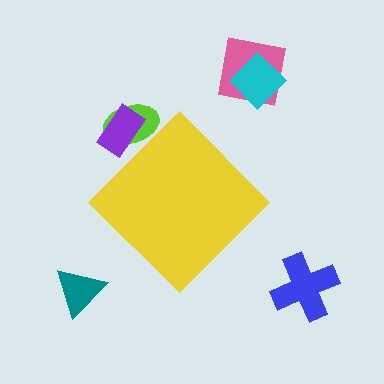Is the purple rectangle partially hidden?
Yes, the purple rectangle is partially hidden behind the yellow diamond.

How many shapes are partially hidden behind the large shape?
2 shapes are partially hidden.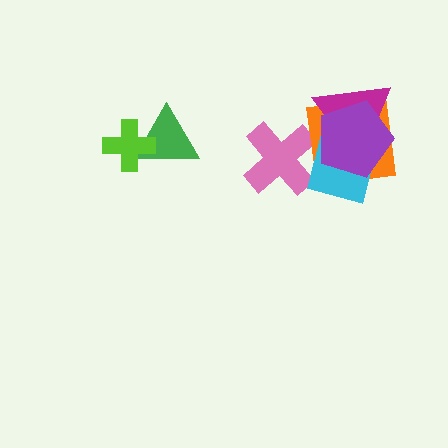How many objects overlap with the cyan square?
4 objects overlap with the cyan square.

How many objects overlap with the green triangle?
1 object overlaps with the green triangle.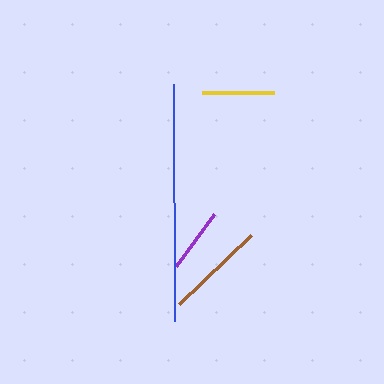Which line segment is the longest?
The blue line is the longest at approximately 237 pixels.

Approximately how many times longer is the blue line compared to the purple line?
The blue line is approximately 3.7 times the length of the purple line.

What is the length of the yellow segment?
The yellow segment is approximately 72 pixels long.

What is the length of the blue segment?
The blue segment is approximately 237 pixels long.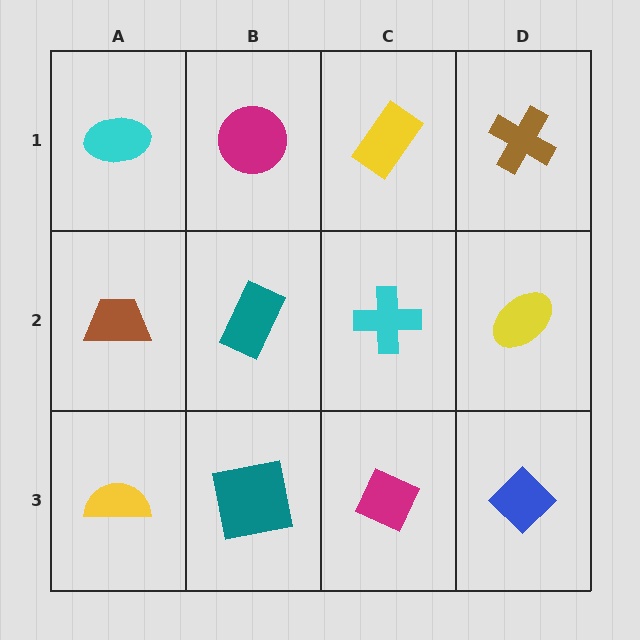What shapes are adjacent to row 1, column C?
A cyan cross (row 2, column C), a magenta circle (row 1, column B), a brown cross (row 1, column D).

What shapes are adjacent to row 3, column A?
A brown trapezoid (row 2, column A), a teal square (row 3, column B).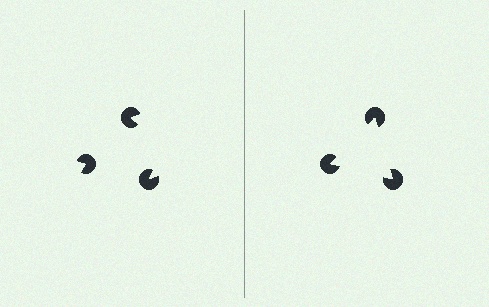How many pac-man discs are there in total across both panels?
6 — 3 on each side.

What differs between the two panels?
The pac-man discs are positioned identically on both sides; only the wedge orientations differ. On the right they align to a triangle; on the left they are misaligned.